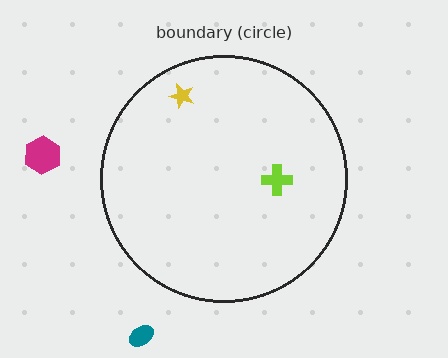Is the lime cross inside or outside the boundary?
Inside.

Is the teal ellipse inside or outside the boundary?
Outside.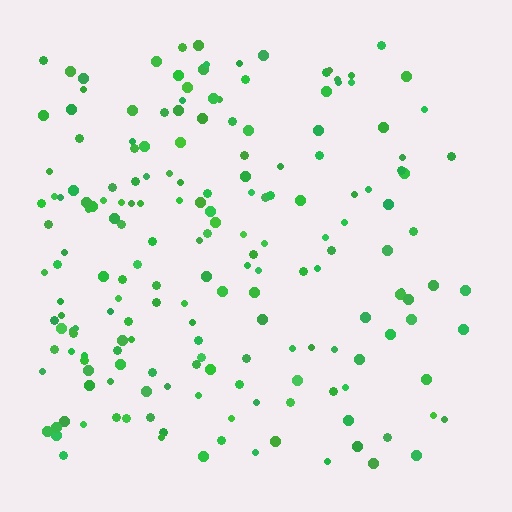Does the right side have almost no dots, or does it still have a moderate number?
Still a moderate number, just noticeably fewer than the left.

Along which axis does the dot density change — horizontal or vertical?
Horizontal.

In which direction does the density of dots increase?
From right to left, with the left side densest.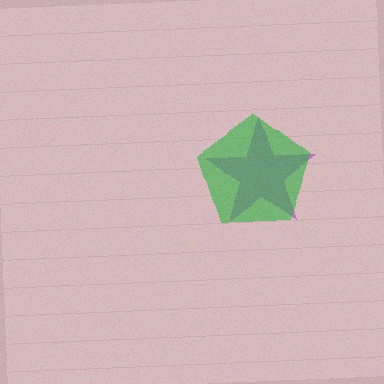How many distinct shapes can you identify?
There are 2 distinct shapes: a purple star, a green pentagon.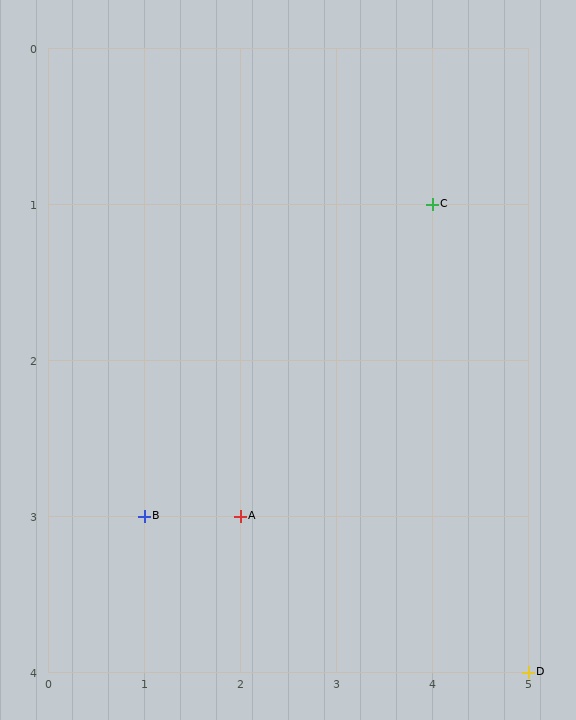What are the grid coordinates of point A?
Point A is at grid coordinates (2, 3).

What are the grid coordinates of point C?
Point C is at grid coordinates (4, 1).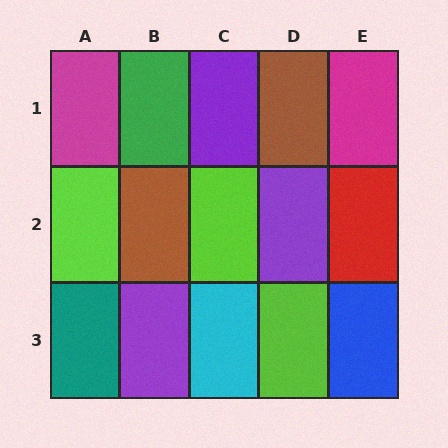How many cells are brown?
2 cells are brown.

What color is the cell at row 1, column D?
Brown.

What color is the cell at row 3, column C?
Cyan.